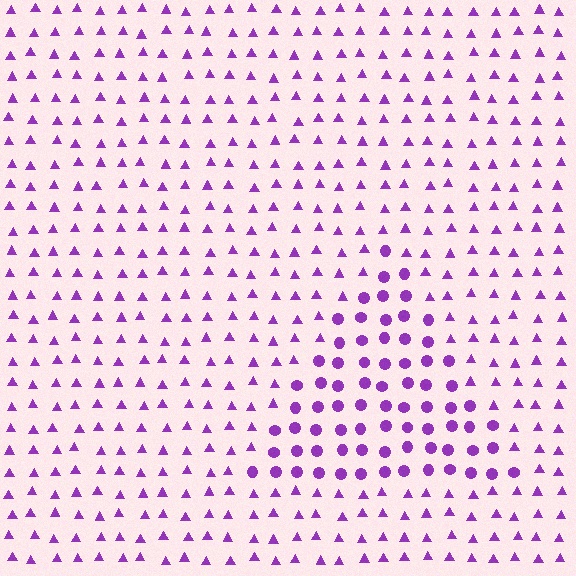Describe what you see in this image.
The image is filled with small purple elements arranged in a uniform grid. A triangle-shaped region contains circles, while the surrounding area contains triangles. The boundary is defined purely by the change in element shape.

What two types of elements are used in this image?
The image uses circles inside the triangle region and triangles outside it.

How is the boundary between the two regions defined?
The boundary is defined by a change in element shape: circles inside vs. triangles outside. All elements share the same color and spacing.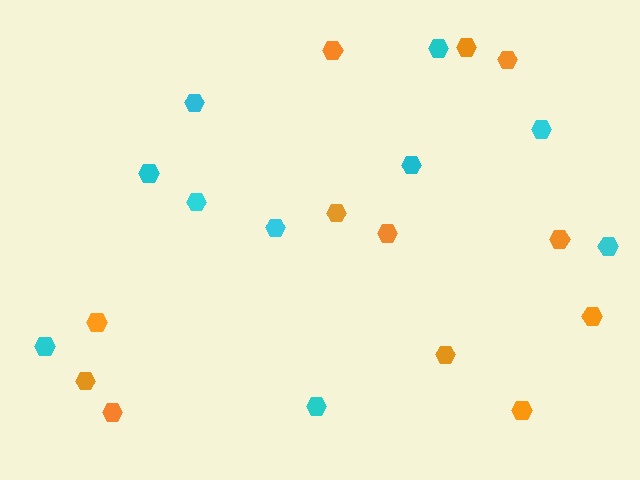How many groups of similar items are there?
There are 2 groups: one group of cyan hexagons (10) and one group of orange hexagons (12).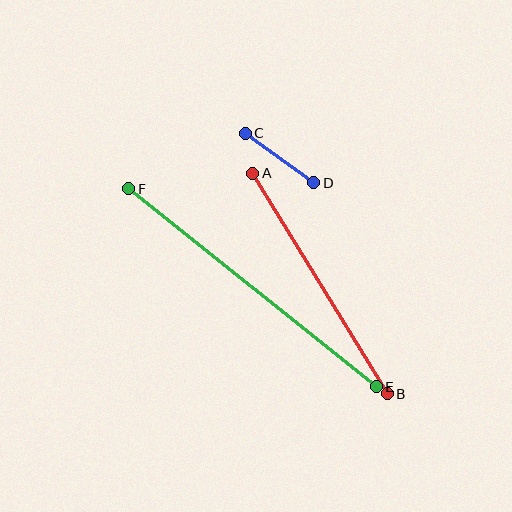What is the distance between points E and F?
The distance is approximately 317 pixels.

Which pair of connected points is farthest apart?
Points E and F are farthest apart.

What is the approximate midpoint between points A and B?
The midpoint is at approximately (320, 284) pixels.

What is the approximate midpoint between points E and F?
The midpoint is at approximately (252, 288) pixels.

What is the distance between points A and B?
The distance is approximately 258 pixels.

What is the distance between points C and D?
The distance is approximately 85 pixels.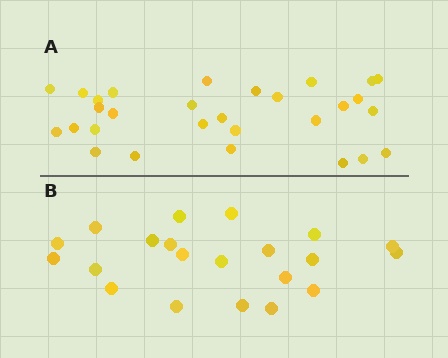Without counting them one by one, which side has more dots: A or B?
Region A (the top region) has more dots.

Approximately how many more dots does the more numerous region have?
Region A has roughly 8 or so more dots than region B.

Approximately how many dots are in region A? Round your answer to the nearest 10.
About 30 dots. (The exact count is 29, which rounds to 30.)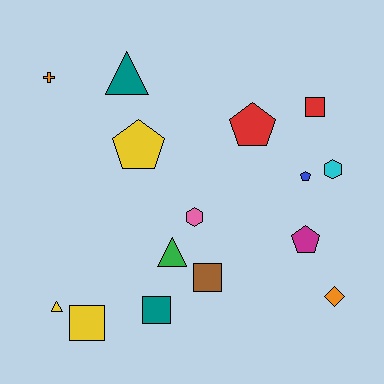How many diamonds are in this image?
There is 1 diamond.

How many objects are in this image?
There are 15 objects.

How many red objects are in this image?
There are 2 red objects.